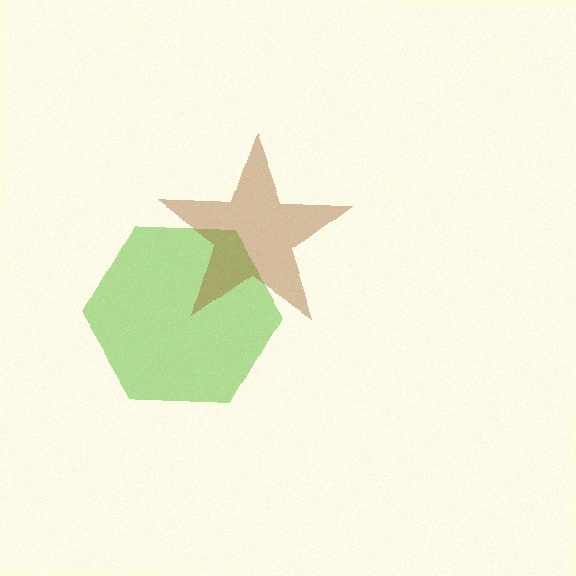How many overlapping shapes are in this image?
There are 2 overlapping shapes in the image.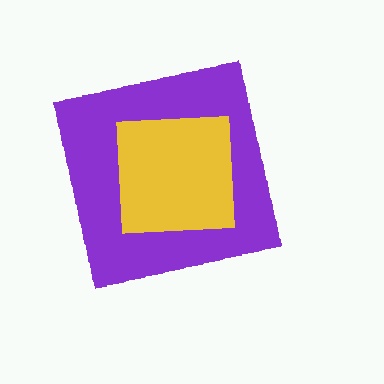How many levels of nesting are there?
2.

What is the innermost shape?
The yellow square.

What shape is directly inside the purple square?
The yellow square.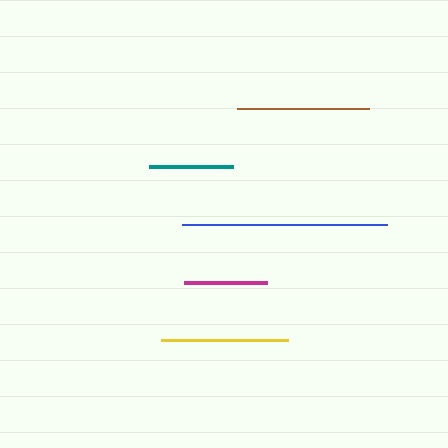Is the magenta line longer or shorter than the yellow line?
The yellow line is longer than the magenta line.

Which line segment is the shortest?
The magenta line is the shortest at approximately 84 pixels.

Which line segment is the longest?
The blue line is the longest at approximately 205 pixels.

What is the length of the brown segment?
The brown segment is approximately 133 pixels long.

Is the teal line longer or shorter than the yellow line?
The yellow line is longer than the teal line.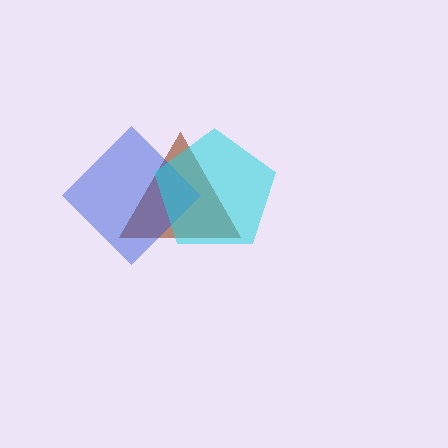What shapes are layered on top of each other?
The layered shapes are: a brown triangle, a blue diamond, a cyan pentagon.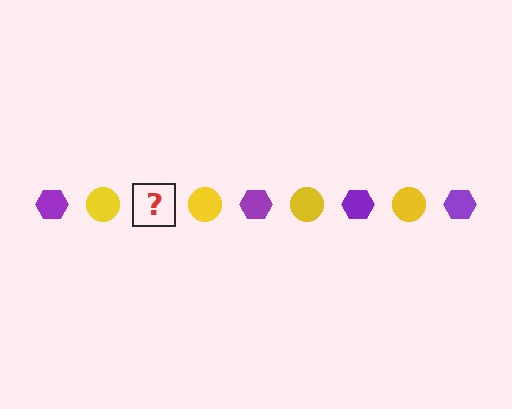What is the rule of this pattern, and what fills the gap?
The rule is that the pattern alternates between purple hexagon and yellow circle. The gap should be filled with a purple hexagon.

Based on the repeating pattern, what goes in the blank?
The blank should be a purple hexagon.